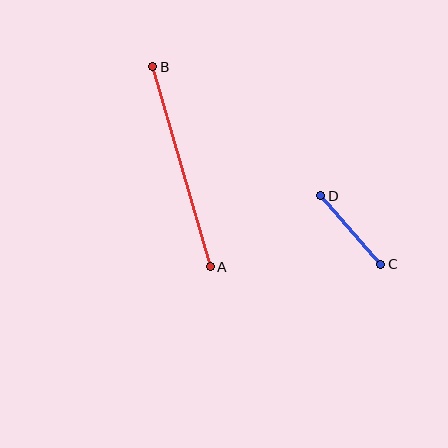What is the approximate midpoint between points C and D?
The midpoint is at approximately (351, 230) pixels.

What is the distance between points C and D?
The distance is approximately 91 pixels.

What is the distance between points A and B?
The distance is approximately 208 pixels.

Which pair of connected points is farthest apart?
Points A and B are farthest apart.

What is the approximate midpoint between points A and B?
The midpoint is at approximately (181, 167) pixels.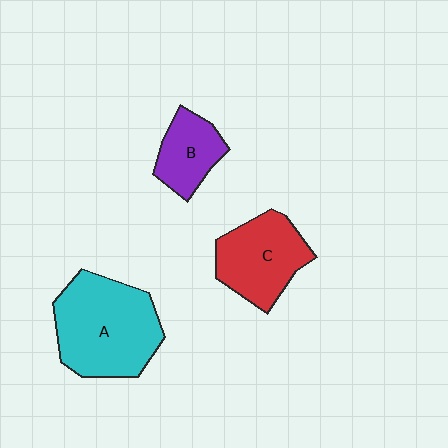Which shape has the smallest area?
Shape B (purple).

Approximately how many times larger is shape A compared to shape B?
Approximately 2.2 times.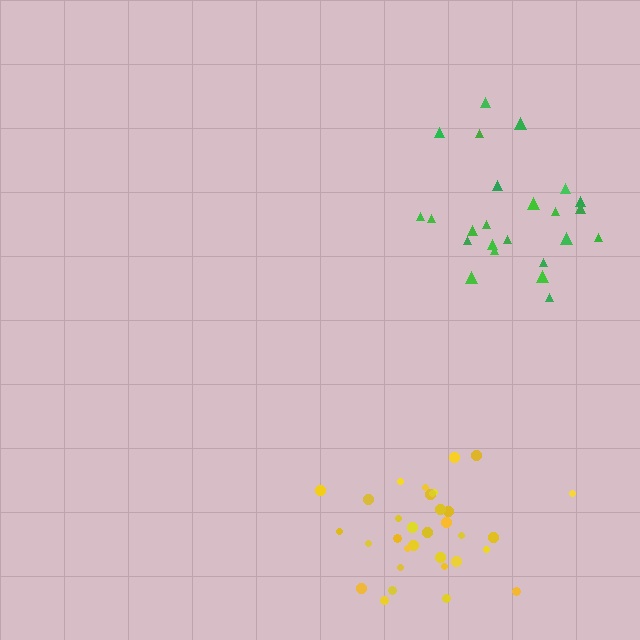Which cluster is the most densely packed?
Yellow.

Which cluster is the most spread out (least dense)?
Green.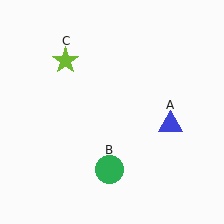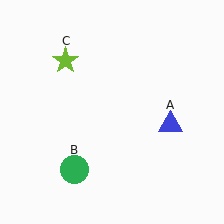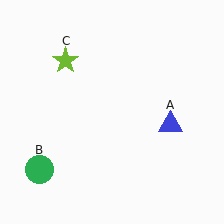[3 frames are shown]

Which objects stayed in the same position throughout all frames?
Blue triangle (object A) and lime star (object C) remained stationary.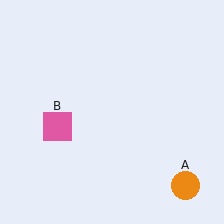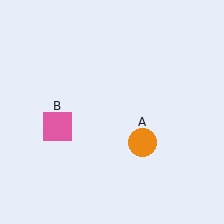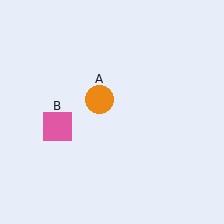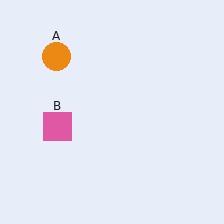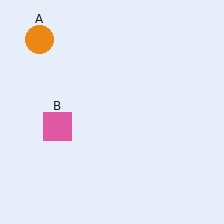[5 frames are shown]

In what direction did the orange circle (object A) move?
The orange circle (object A) moved up and to the left.